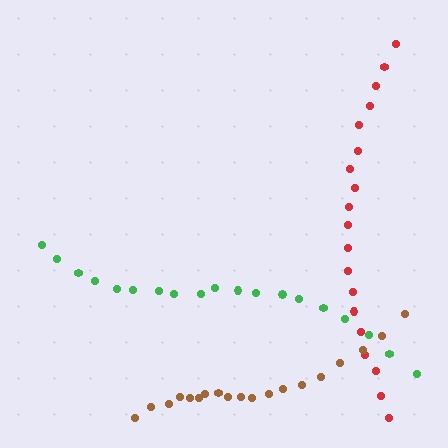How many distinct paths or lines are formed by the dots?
There are 3 distinct paths.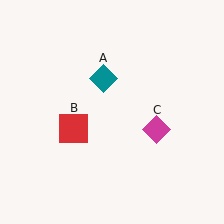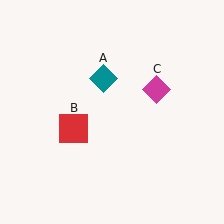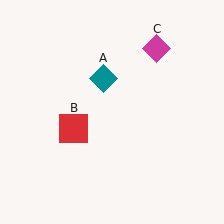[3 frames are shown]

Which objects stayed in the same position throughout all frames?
Teal diamond (object A) and red square (object B) remained stationary.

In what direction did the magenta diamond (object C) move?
The magenta diamond (object C) moved up.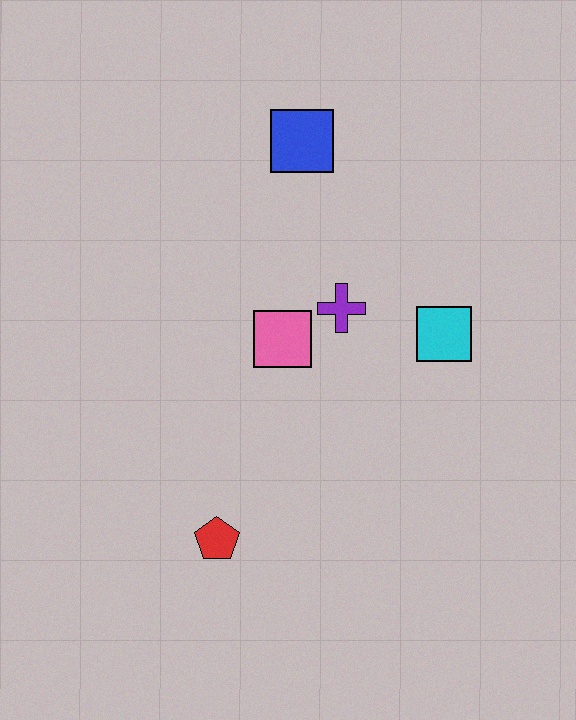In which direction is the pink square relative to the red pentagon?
The pink square is above the red pentagon.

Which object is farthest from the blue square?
The red pentagon is farthest from the blue square.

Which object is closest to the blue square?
The purple cross is closest to the blue square.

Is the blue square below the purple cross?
No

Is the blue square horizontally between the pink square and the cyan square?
Yes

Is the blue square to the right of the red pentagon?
Yes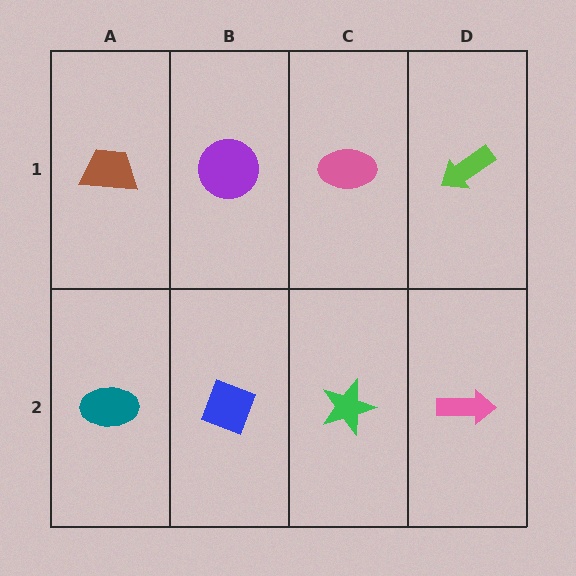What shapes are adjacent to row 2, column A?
A brown trapezoid (row 1, column A), a blue diamond (row 2, column B).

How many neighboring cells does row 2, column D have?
2.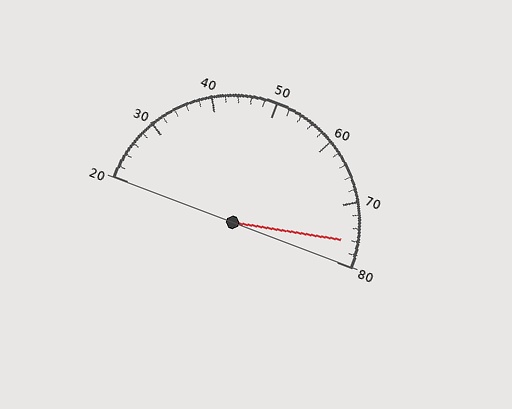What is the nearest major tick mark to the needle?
The nearest major tick mark is 80.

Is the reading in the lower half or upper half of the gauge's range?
The reading is in the upper half of the range (20 to 80).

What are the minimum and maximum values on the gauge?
The gauge ranges from 20 to 80.